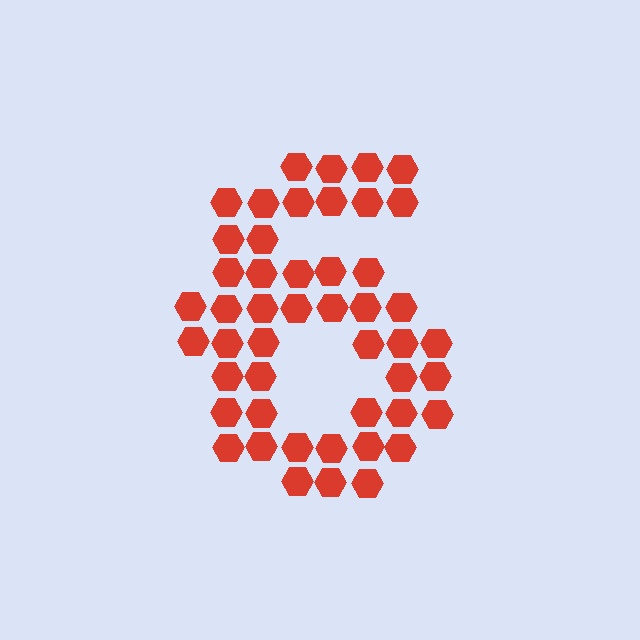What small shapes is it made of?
It is made of small hexagons.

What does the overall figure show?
The overall figure shows the digit 6.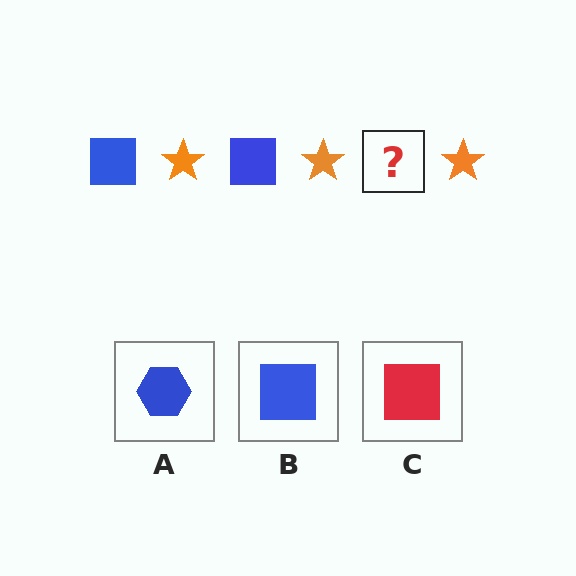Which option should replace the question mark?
Option B.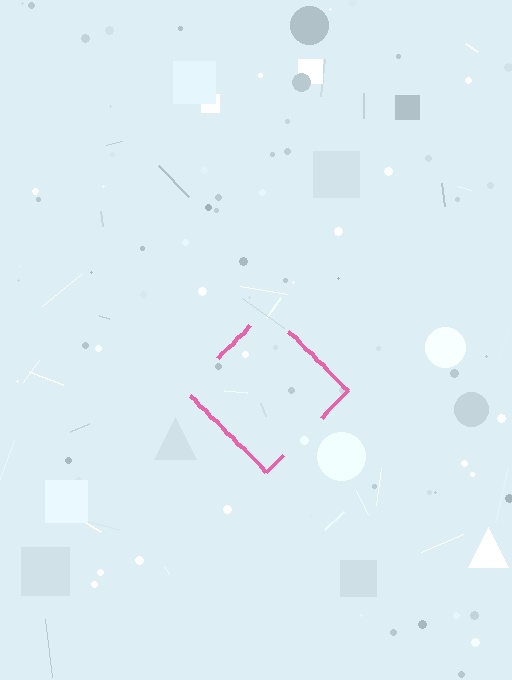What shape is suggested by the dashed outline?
The dashed outline suggests a diamond.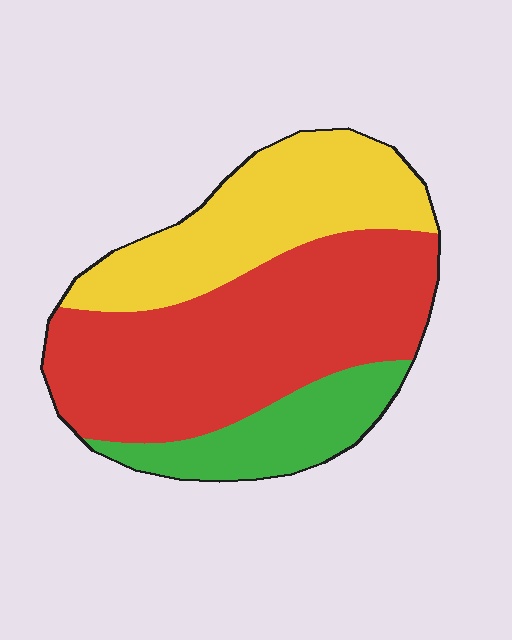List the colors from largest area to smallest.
From largest to smallest: red, yellow, green.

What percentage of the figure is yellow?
Yellow covers roughly 30% of the figure.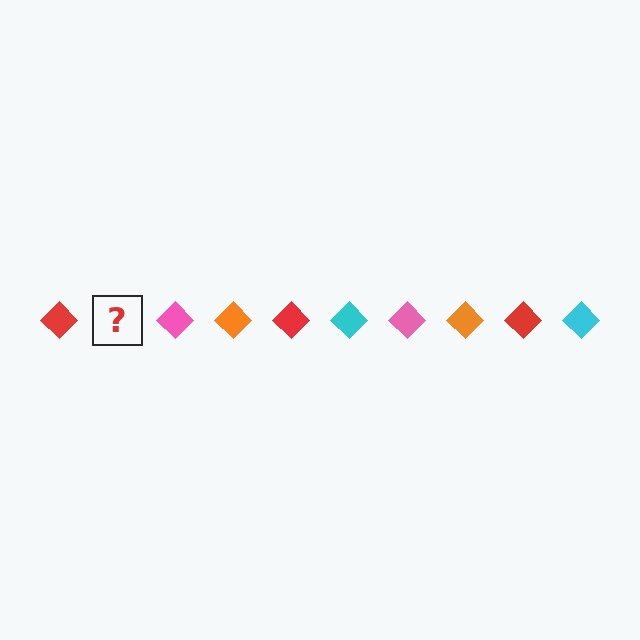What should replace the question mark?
The question mark should be replaced with a cyan diamond.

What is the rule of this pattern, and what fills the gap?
The rule is that the pattern cycles through red, cyan, pink, orange diamonds. The gap should be filled with a cyan diamond.